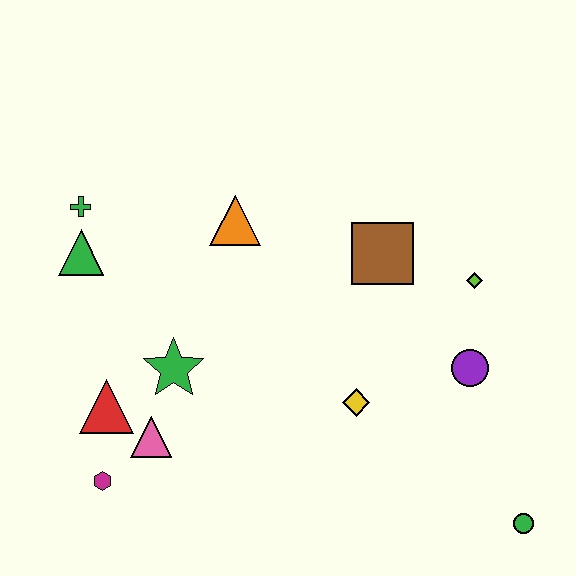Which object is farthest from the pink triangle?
The green circle is farthest from the pink triangle.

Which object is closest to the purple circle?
The lime diamond is closest to the purple circle.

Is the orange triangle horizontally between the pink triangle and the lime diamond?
Yes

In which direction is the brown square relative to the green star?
The brown square is to the right of the green star.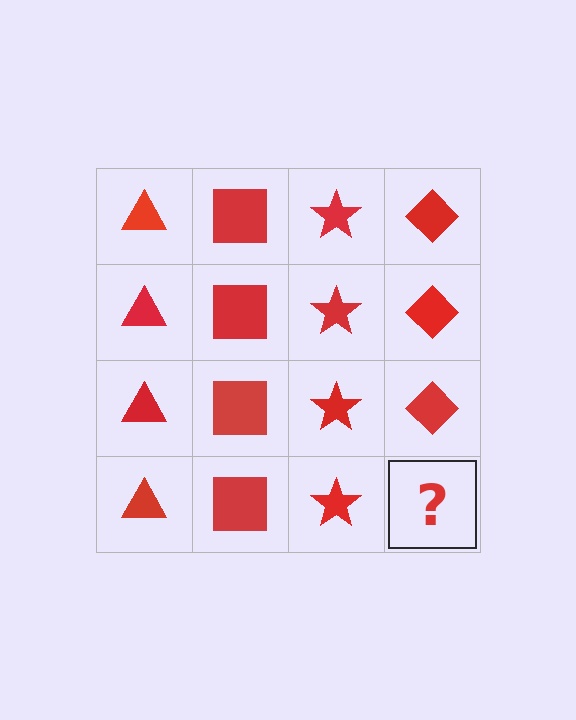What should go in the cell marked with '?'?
The missing cell should contain a red diamond.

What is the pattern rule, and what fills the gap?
The rule is that each column has a consistent shape. The gap should be filled with a red diamond.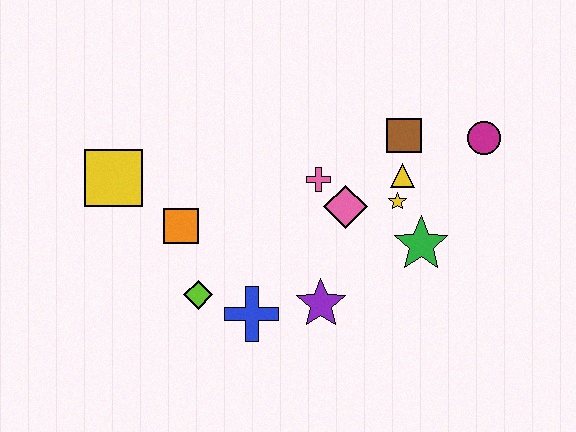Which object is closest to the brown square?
The yellow triangle is closest to the brown square.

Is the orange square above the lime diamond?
Yes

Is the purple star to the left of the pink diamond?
Yes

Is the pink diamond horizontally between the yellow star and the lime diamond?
Yes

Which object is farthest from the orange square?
The magenta circle is farthest from the orange square.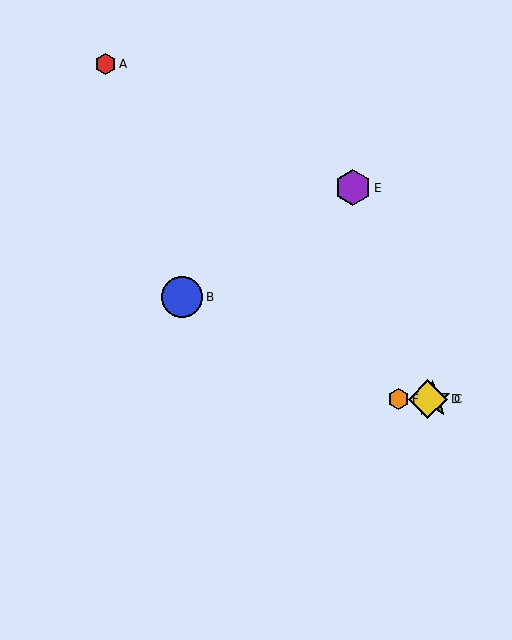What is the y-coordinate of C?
Object C is at y≈399.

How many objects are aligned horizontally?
3 objects (C, D, F) are aligned horizontally.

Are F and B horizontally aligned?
No, F is at y≈399 and B is at y≈297.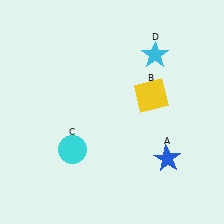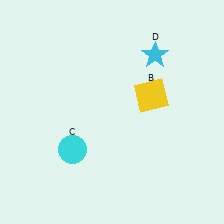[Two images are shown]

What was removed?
The blue star (A) was removed in Image 2.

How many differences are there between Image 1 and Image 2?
There is 1 difference between the two images.